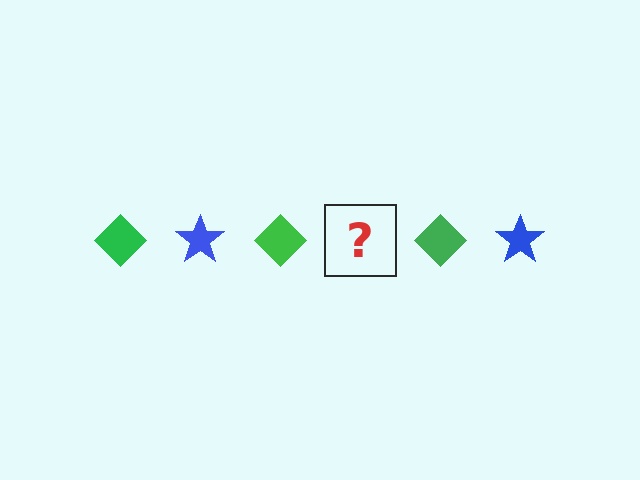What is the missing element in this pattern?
The missing element is a blue star.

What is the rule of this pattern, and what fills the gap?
The rule is that the pattern alternates between green diamond and blue star. The gap should be filled with a blue star.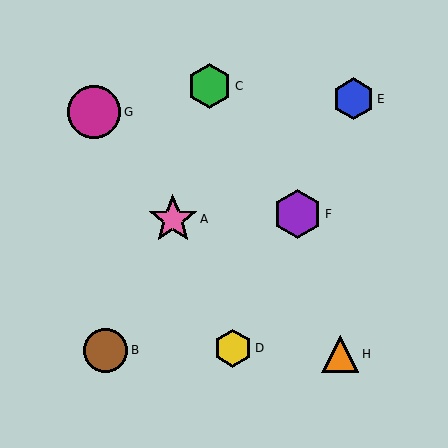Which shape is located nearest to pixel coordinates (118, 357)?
The brown circle (labeled B) at (106, 350) is nearest to that location.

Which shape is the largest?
The magenta circle (labeled G) is the largest.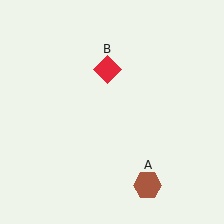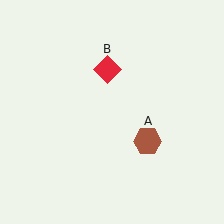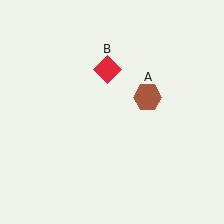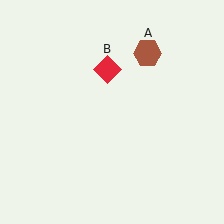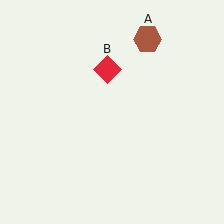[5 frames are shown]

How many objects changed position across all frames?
1 object changed position: brown hexagon (object A).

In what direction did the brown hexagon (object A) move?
The brown hexagon (object A) moved up.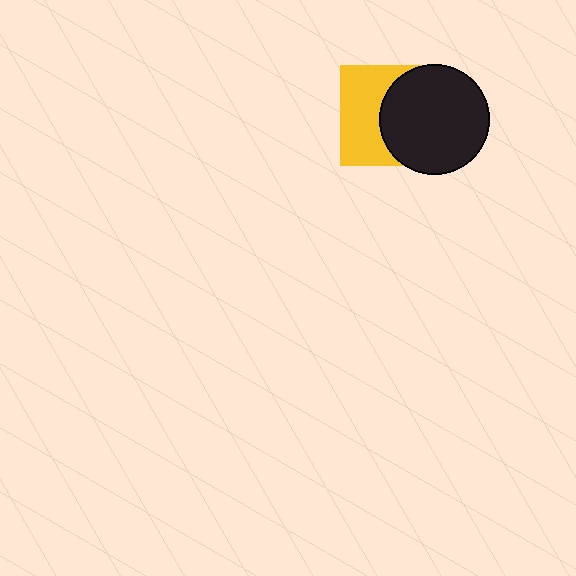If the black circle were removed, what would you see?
You would see the complete yellow square.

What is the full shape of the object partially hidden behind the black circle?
The partially hidden object is a yellow square.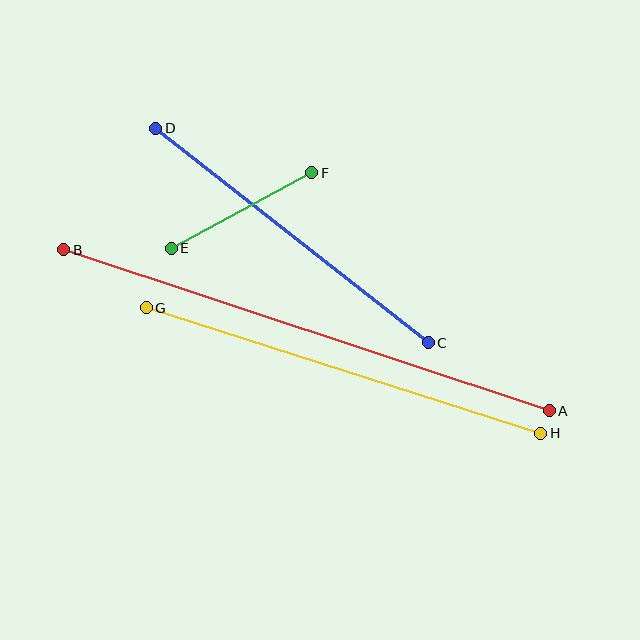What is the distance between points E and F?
The distance is approximately 159 pixels.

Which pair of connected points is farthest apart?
Points A and B are farthest apart.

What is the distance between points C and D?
The distance is approximately 347 pixels.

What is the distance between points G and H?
The distance is approximately 414 pixels.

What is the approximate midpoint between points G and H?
The midpoint is at approximately (343, 370) pixels.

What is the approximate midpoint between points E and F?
The midpoint is at approximately (242, 210) pixels.